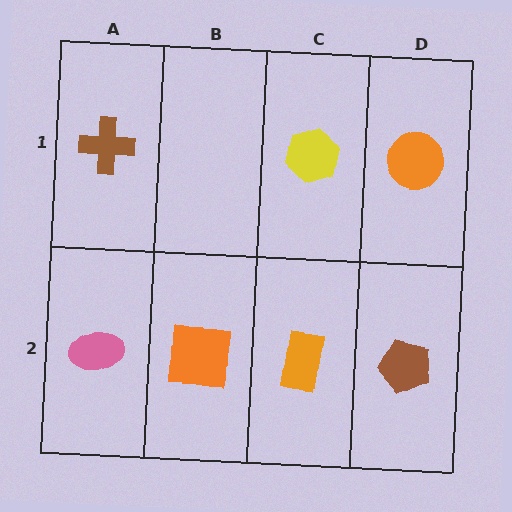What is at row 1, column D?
An orange circle.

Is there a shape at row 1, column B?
No, that cell is empty.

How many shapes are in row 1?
3 shapes.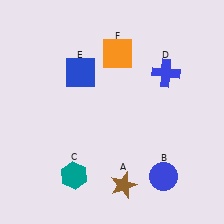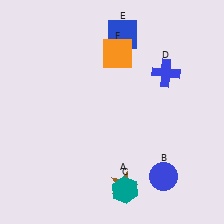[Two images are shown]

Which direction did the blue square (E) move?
The blue square (E) moved right.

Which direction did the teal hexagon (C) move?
The teal hexagon (C) moved right.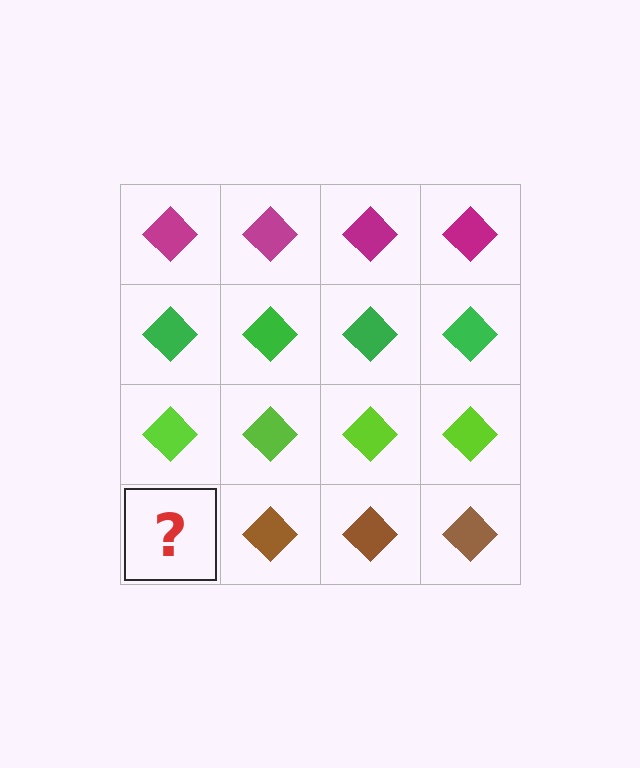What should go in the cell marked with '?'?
The missing cell should contain a brown diamond.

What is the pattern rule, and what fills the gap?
The rule is that each row has a consistent color. The gap should be filled with a brown diamond.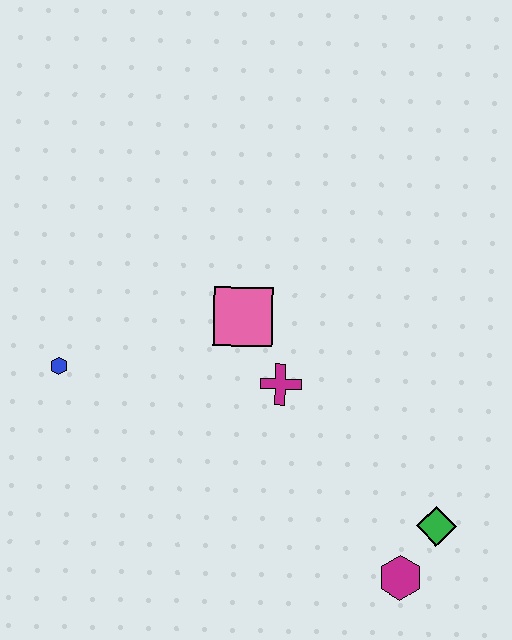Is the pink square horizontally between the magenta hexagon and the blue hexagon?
Yes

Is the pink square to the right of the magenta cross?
No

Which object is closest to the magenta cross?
The pink square is closest to the magenta cross.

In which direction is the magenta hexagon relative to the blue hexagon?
The magenta hexagon is to the right of the blue hexagon.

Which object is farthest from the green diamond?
The blue hexagon is farthest from the green diamond.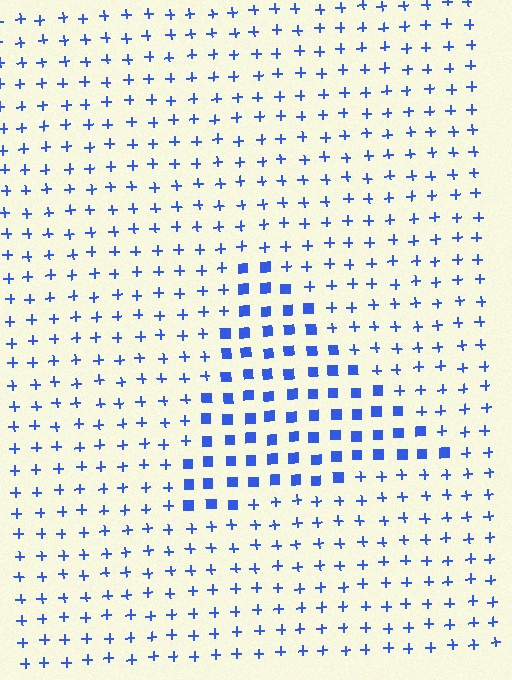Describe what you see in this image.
The image is filled with small blue elements arranged in a uniform grid. A triangle-shaped region contains squares, while the surrounding area contains plus signs. The boundary is defined purely by the change in element shape.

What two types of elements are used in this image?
The image uses squares inside the triangle region and plus signs outside it.